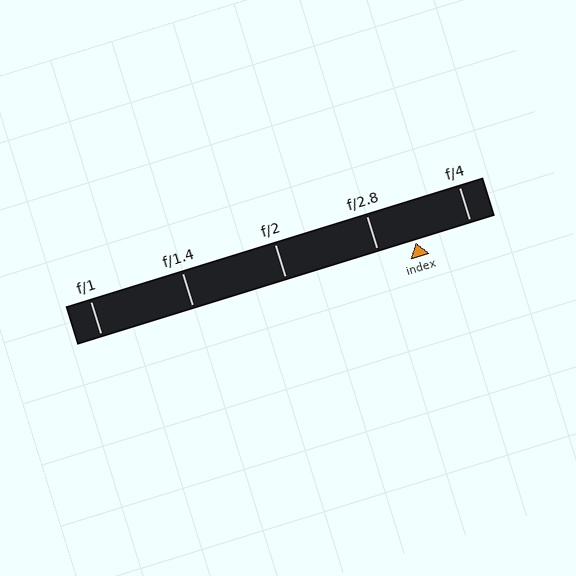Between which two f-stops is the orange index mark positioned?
The index mark is between f/2.8 and f/4.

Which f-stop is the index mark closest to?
The index mark is closest to f/2.8.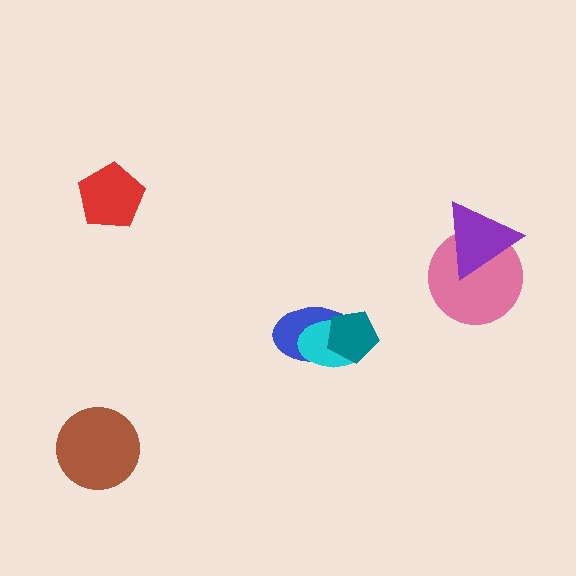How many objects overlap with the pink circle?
1 object overlaps with the pink circle.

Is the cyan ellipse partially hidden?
Yes, it is partially covered by another shape.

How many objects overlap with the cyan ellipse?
2 objects overlap with the cyan ellipse.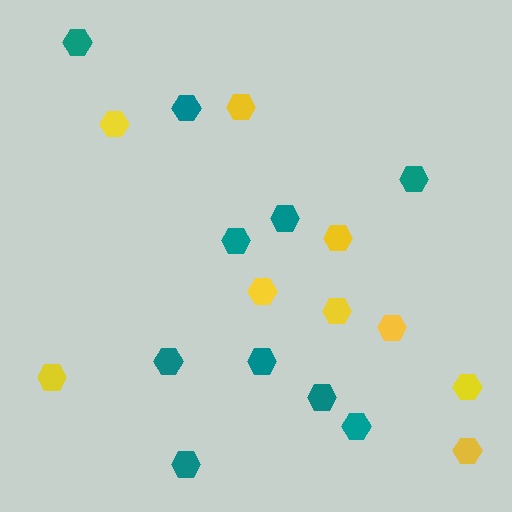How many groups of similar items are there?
There are 2 groups: one group of teal hexagons (10) and one group of yellow hexagons (9).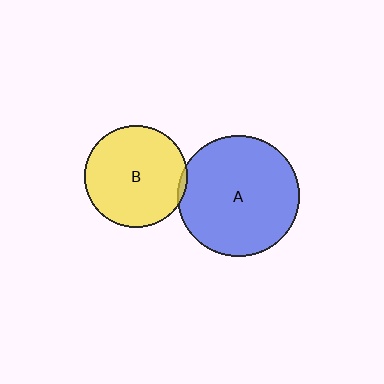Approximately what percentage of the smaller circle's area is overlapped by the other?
Approximately 5%.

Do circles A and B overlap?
Yes.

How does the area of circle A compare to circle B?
Approximately 1.4 times.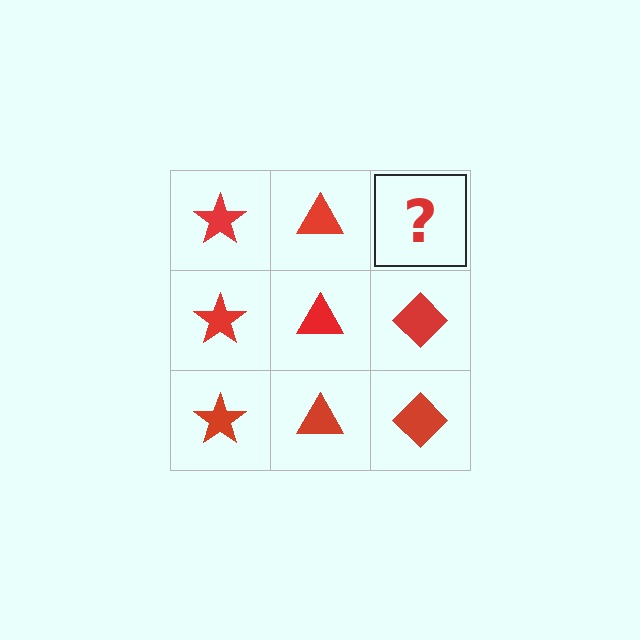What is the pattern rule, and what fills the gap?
The rule is that each column has a consistent shape. The gap should be filled with a red diamond.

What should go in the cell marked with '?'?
The missing cell should contain a red diamond.